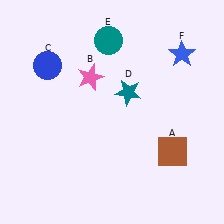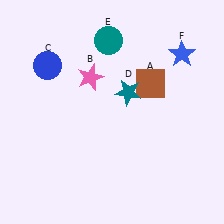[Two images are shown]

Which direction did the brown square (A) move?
The brown square (A) moved up.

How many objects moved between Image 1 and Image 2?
1 object moved between the two images.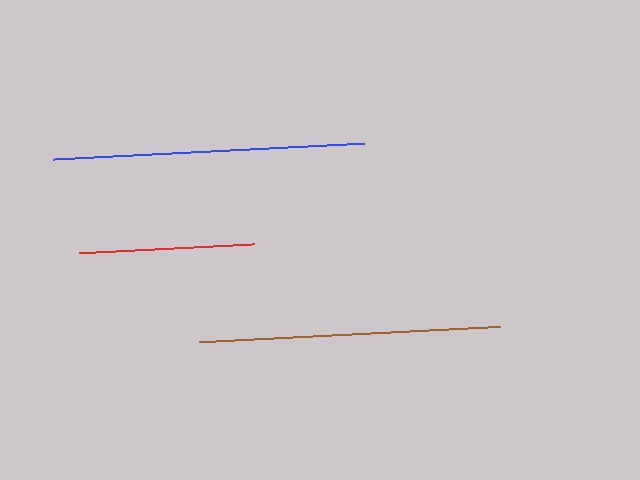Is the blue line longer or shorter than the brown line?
The blue line is longer than the brown line.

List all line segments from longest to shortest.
From longest to shortest: blue, brown, red.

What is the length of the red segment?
The red segment is approximately 174 pixels long.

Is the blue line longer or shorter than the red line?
The blue line is longer than the red line.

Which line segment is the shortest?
The red line is the shortest at approximately 174 pixels.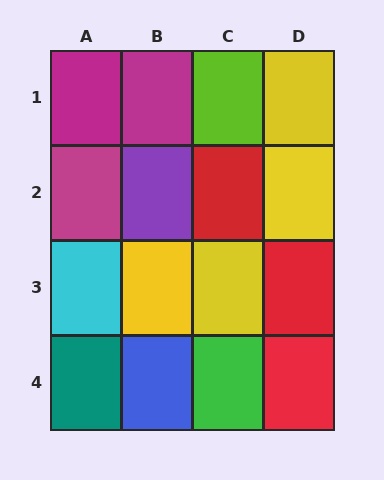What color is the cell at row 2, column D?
Yellow.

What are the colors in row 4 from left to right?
Teal, blue, green, red.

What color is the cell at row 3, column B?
Yellow.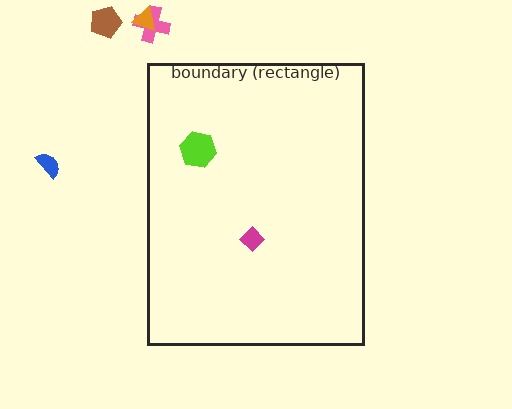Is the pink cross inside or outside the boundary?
Outside.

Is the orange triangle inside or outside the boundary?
Outside.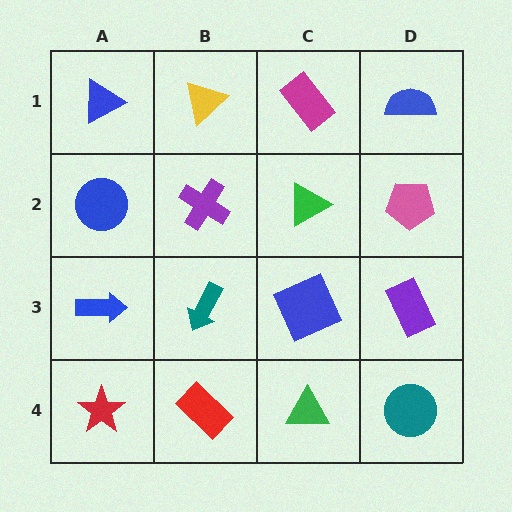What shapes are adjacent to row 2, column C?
A magenta rectangle (row 1, column C), a blue square (row 3, column C), a purple cross (row 2, column B), a pink pentagon (row 2, column D).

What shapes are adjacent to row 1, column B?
A purple cross (row 2, column B), a blue triangle (row 1, column A), a magenta rectangle (row 1, column C).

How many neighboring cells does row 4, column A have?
2.